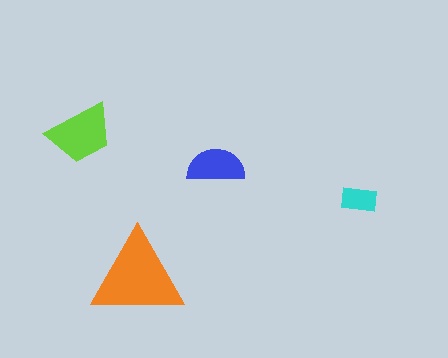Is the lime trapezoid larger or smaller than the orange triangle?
Smaller.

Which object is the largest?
The orange triangle.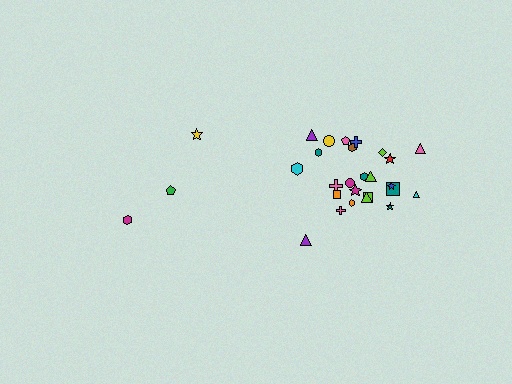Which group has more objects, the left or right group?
The right group.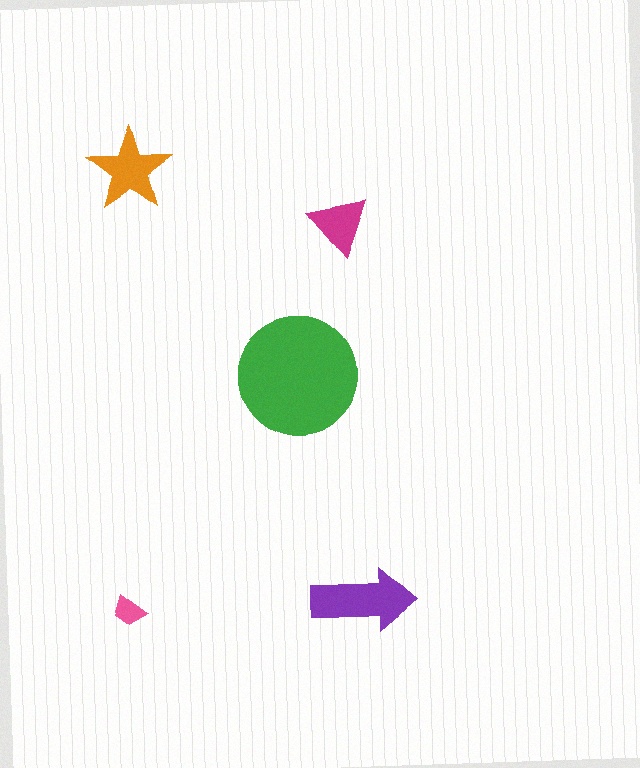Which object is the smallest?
The pink trapezoid.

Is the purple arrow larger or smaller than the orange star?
Larger.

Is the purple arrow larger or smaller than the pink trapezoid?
Larger.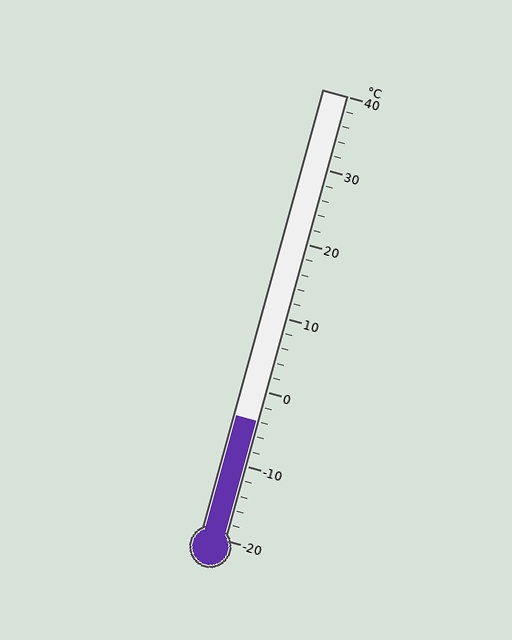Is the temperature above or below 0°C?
The temperature is below 0°C.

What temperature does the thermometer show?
The thermometer shows approximately -4°C.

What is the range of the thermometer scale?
The thermometer scale ranges from -20°C to 40°C.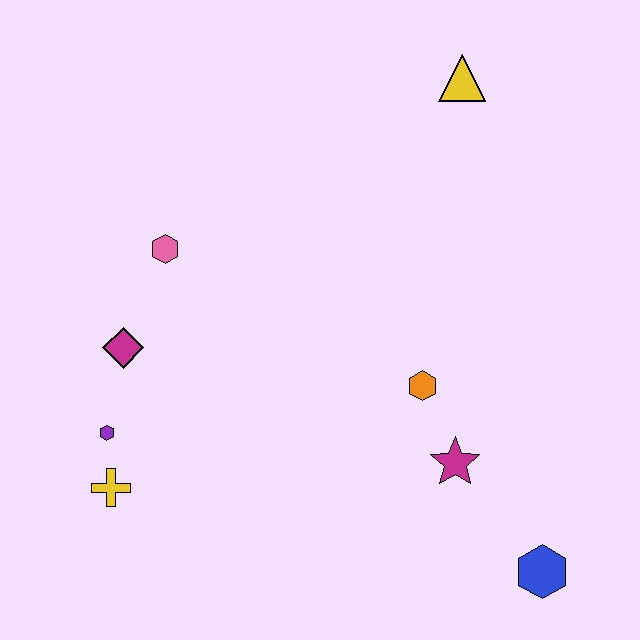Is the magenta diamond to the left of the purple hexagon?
No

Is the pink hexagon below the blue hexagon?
No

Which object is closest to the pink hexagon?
The magenta diamond is closest to the pink hexagon.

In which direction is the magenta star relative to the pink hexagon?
The magenta star is to the right of the pink hexagon.